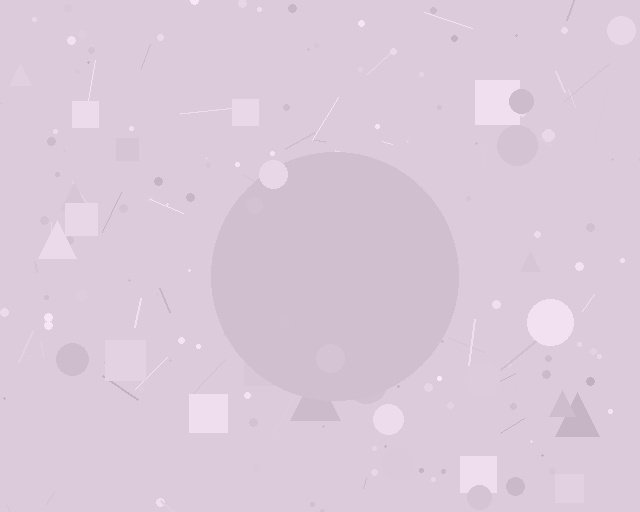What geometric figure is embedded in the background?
A circle is embedded in the background.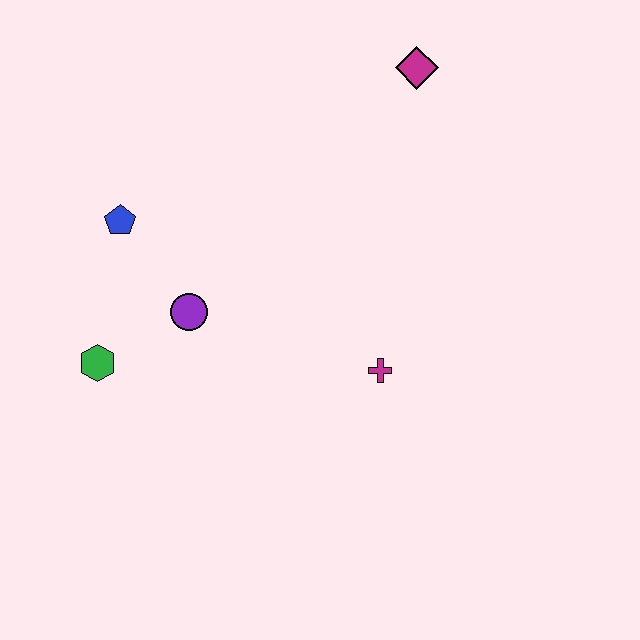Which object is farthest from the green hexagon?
The magenta diamond is farthest from the green hexagon.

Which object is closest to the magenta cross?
The purple circle is closest to the magenta cross.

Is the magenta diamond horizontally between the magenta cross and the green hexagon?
No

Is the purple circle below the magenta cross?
No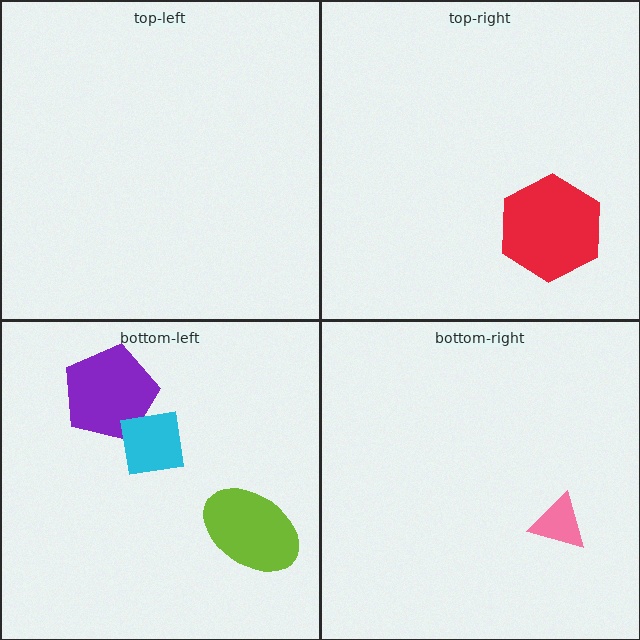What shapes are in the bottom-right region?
The pink triangle.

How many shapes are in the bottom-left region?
3.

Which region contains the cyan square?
The bottom-left region.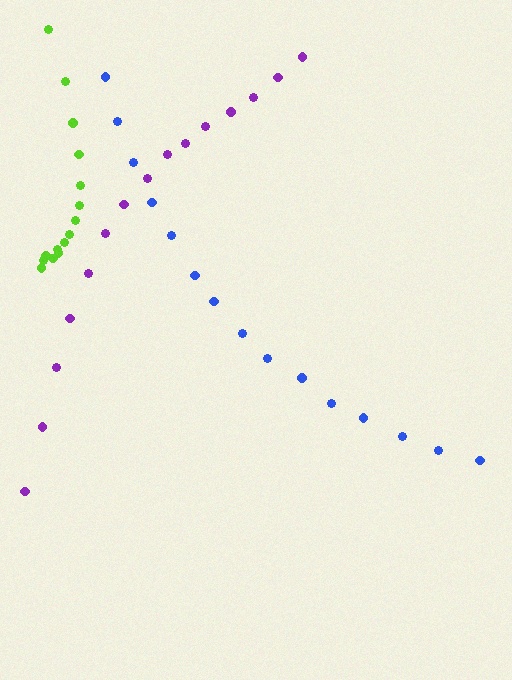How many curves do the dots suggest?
There are 3 distinct paths.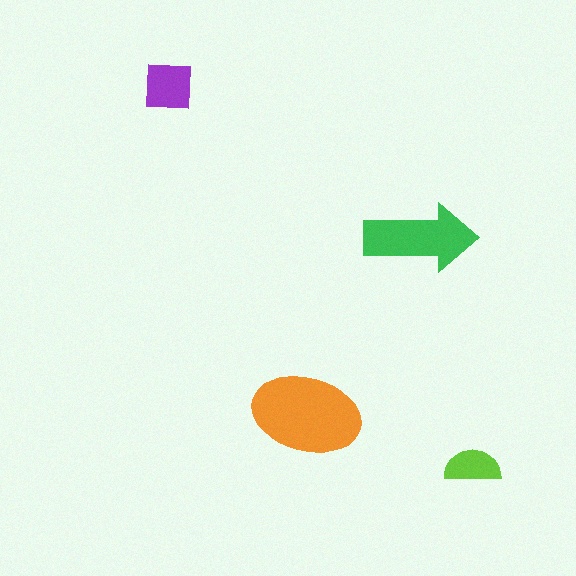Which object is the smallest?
The lime semicircle.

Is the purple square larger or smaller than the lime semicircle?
Larger.